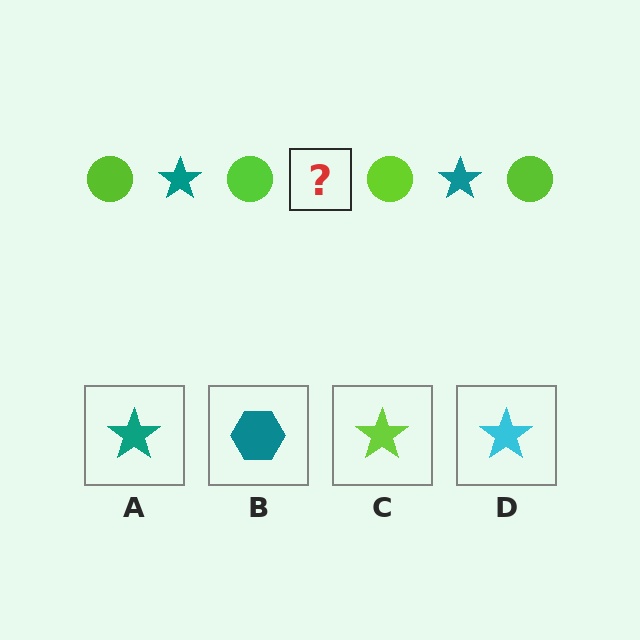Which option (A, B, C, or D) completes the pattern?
A.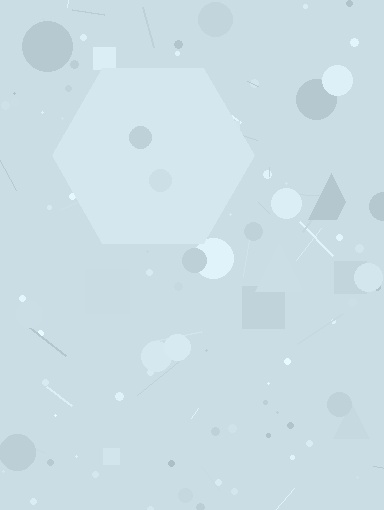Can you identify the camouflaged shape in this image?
The camouflaged shape is a hexagon.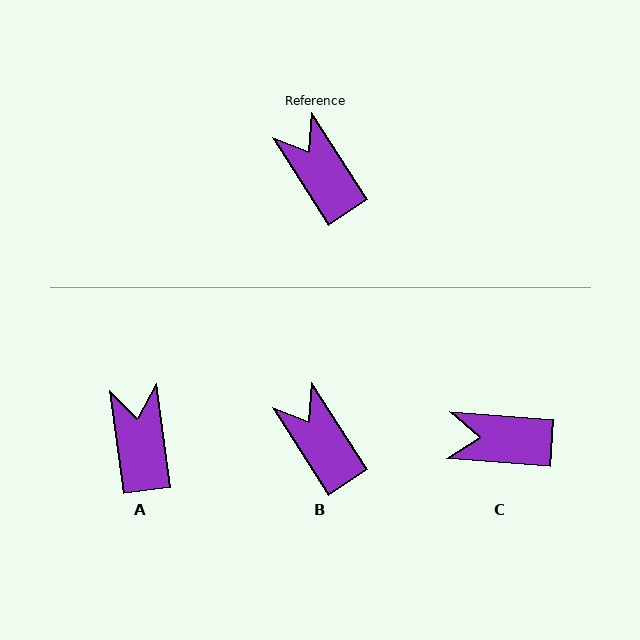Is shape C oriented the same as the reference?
No, it is off by about 53 degrees.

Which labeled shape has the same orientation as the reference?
B.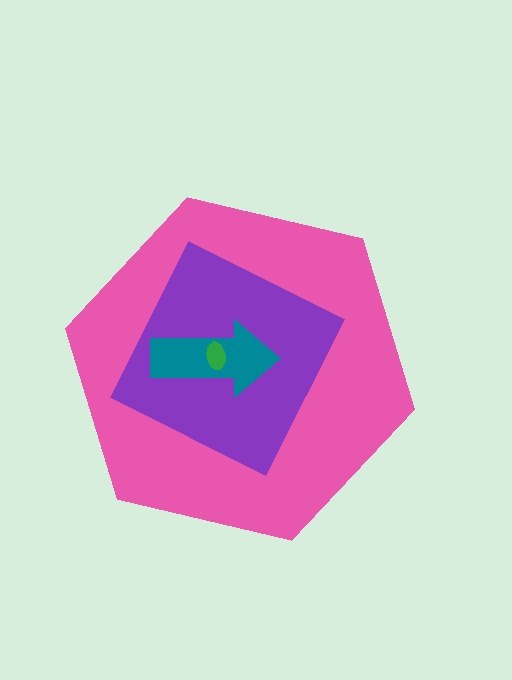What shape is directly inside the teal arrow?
The green ellipse.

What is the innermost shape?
The green ellipse.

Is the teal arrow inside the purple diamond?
Yes.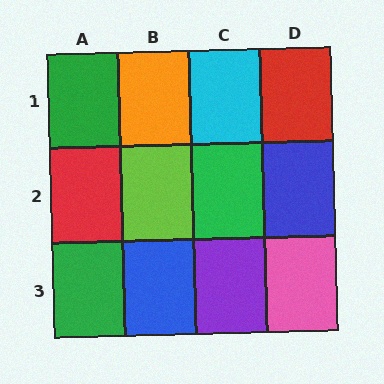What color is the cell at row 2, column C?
Green.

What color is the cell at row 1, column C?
Cyan.